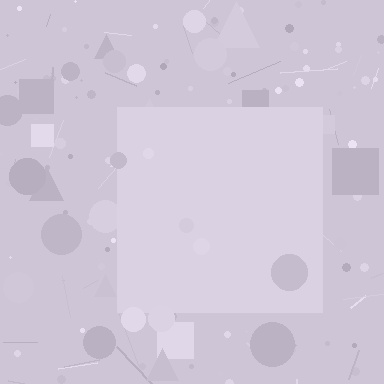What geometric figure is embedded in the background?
A square is embedded in the background.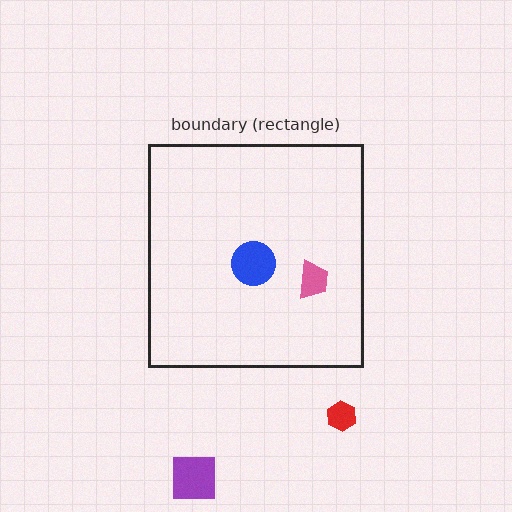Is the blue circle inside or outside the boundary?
Inside.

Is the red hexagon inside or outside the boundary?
Outside.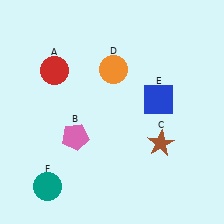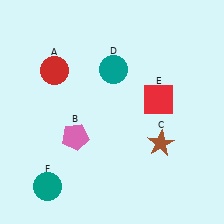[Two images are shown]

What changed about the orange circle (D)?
In Image 1, D is orange. In Image 2, it changed to teal.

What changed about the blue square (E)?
In Image 1, E is blue. In Image 2, it changed to red.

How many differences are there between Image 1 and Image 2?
There are 2 differences between the two images.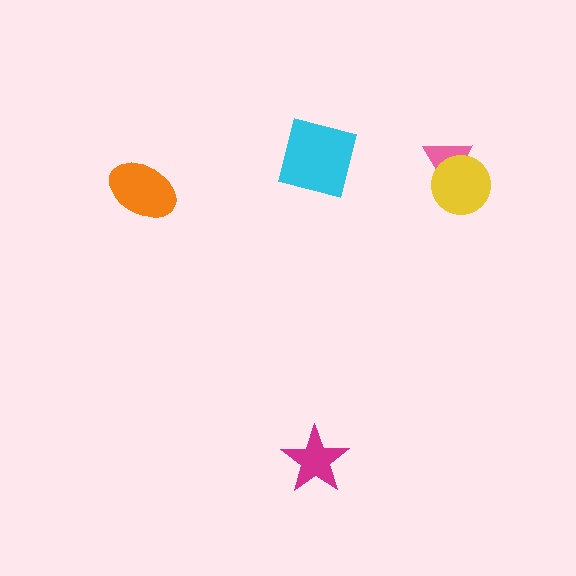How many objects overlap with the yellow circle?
1 object overlaps with the yellow circle.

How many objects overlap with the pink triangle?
1 object overlaps with the pink triangle.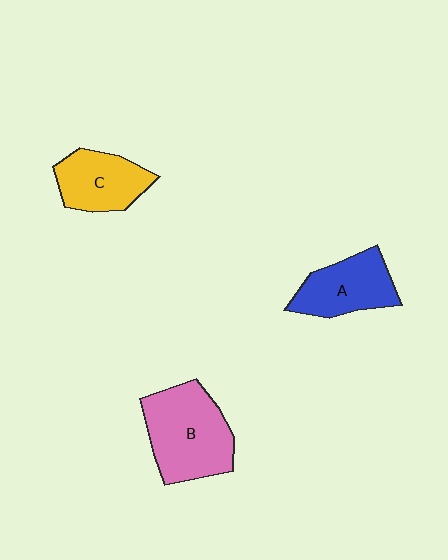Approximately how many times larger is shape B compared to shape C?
Approximately 1.5 times.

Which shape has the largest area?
Shape B (pink).